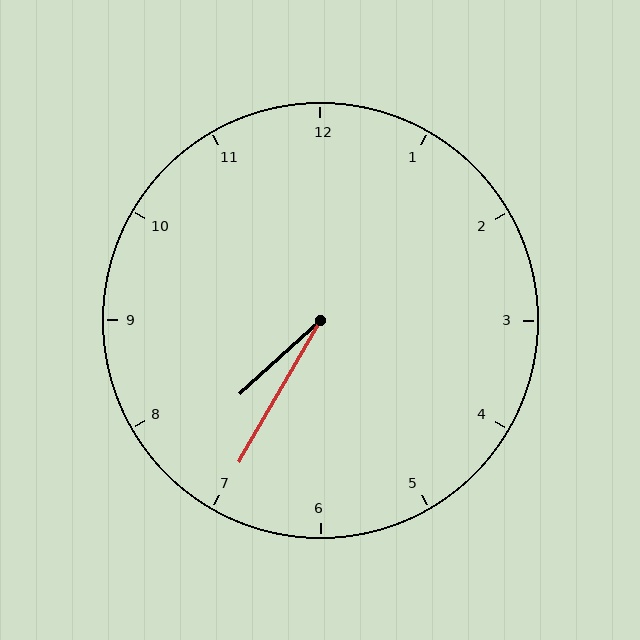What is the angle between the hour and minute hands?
Approximately 18 degrees.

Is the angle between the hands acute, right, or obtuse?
It is acute.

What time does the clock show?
7:35.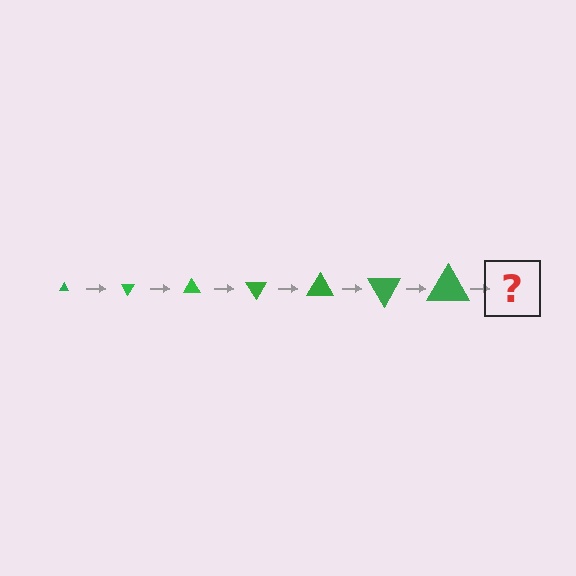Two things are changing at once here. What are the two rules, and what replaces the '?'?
The two rules are that the triangle grows larger each step and it rotates 60 degrees each step. The '?' should be a triangle, larger than the previous one and rotated 420 degrees from the start.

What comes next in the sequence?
The next element should be a triangle, larger than the previous one and rotated 420 degrees from the start.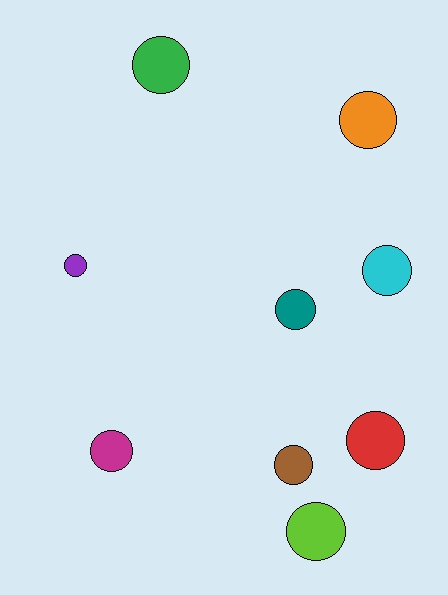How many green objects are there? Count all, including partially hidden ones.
There is 1 green object.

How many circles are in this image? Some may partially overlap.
There are 9 circles.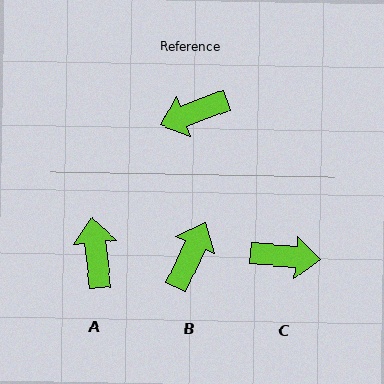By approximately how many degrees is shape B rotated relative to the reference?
Approximately 135 degrees clockwise.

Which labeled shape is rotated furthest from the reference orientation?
C, about 154 degrees away.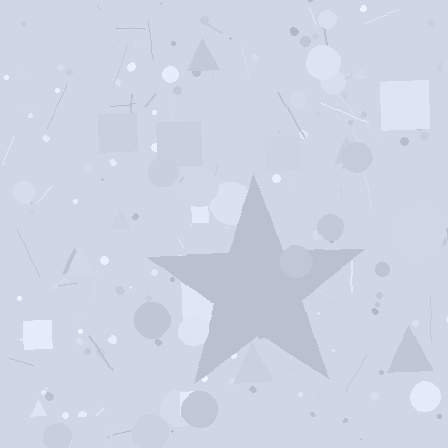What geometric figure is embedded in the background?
A star is embedded in the background.